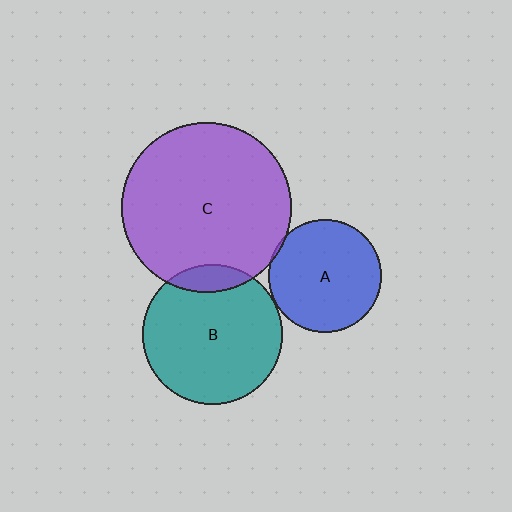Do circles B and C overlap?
Yes.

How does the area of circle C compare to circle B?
Approximately 1.5 times.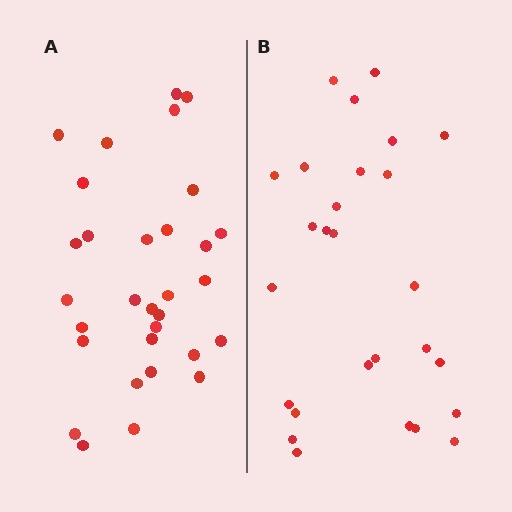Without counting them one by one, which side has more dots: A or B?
Region A (the left region) has more dots.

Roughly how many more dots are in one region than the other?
Region A has about 4 more dots than region B.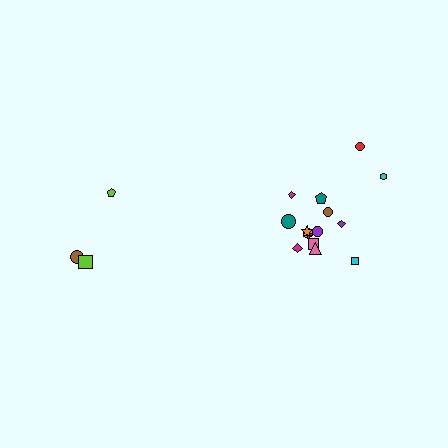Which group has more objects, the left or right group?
The right group.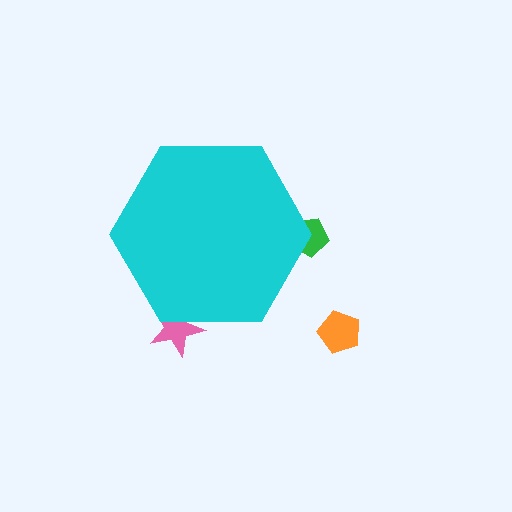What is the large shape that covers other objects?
A cyan hexagon.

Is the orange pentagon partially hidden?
No, the orange pentagon is fully visible.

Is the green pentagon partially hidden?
Yes, the green pentagon is partially hidden behind the cyan hexagon.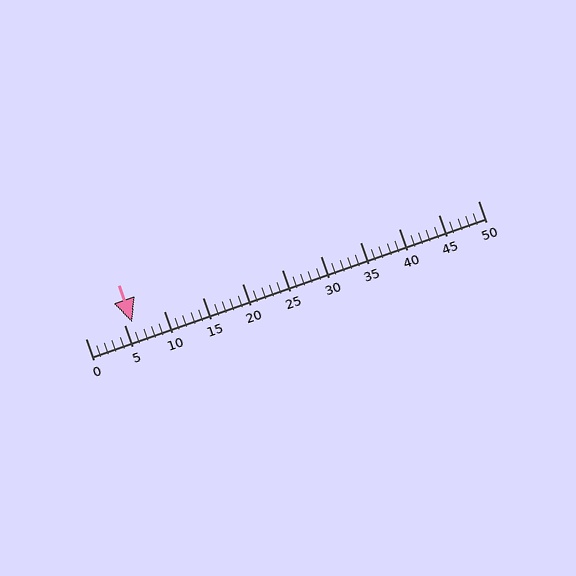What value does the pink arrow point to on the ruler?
The pink arrow points to approximately 6.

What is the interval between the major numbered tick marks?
The major tick marks are spaced 5 units apart.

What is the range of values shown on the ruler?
The ruler shows values from 0 to 50.